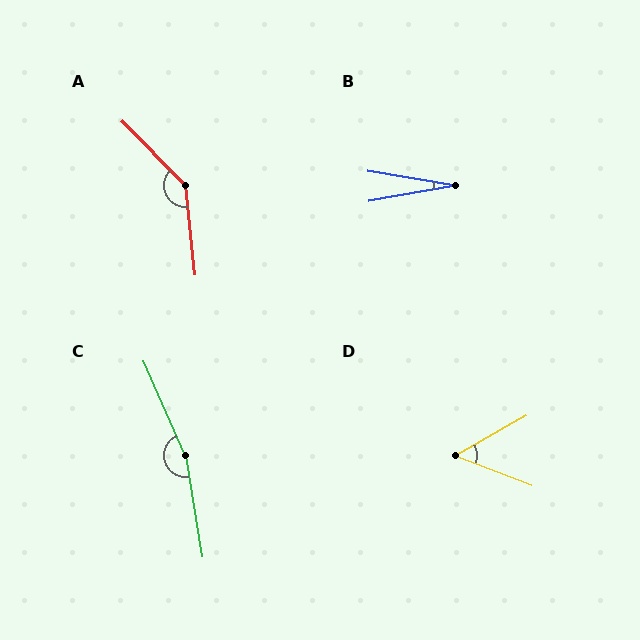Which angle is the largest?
C, at approximately 165 degrees.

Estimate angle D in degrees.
Approximately 51 degrees.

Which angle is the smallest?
B, at approximately 20 degrees.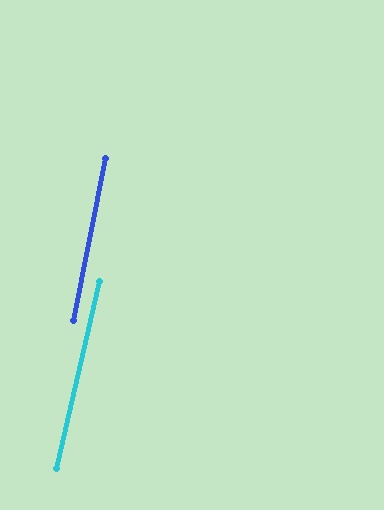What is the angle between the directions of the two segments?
Approximately 2 degrees.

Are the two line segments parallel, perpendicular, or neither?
Parallel — their directions differ by only 1.9°.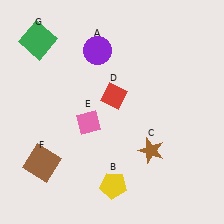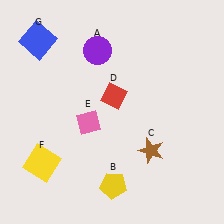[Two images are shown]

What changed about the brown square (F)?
In Image 1, F is brown. In Image 2, it changed to yellow.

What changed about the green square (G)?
In Image 1, G is green. In Image 2, it changed to blue.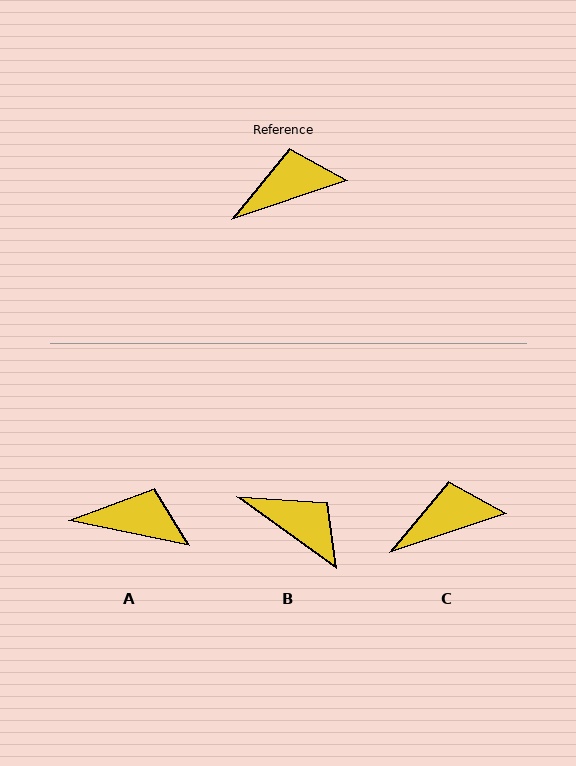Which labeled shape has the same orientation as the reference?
C.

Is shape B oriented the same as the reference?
No, it is off by about 54 degrees.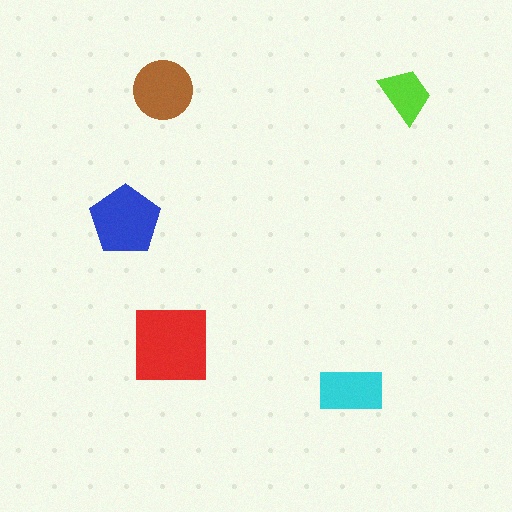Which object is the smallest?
The lime trapezoid.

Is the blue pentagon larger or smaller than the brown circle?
Larger.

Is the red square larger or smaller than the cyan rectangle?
Larger.